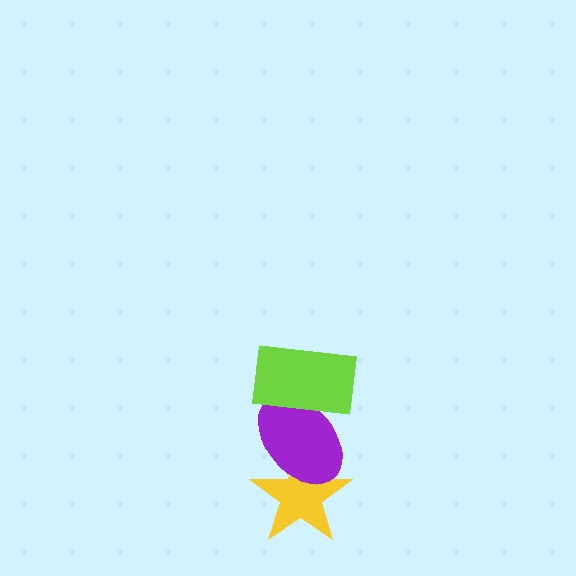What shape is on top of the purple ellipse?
The lime rectangle is on top of the purple ellipse.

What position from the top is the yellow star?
The yellow star is 3rd from the top.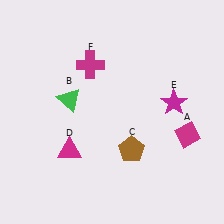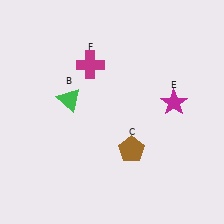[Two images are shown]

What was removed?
The magenta diamond (A), the magenta triangle (D) were removed in Image 2.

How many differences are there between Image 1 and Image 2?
There are 2 differences between the two images.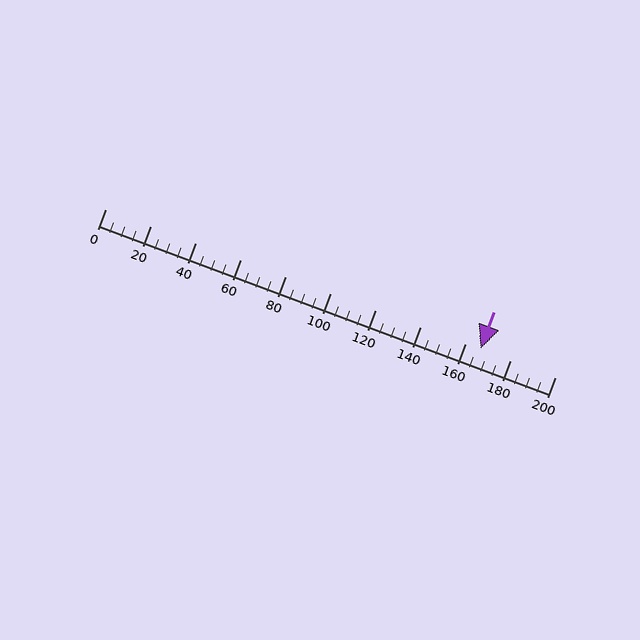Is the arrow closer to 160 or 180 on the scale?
The arrow is closer to 160.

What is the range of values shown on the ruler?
The ruler shows values from 0 to 200.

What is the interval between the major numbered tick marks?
The major tick marks are spaced 20 units apart.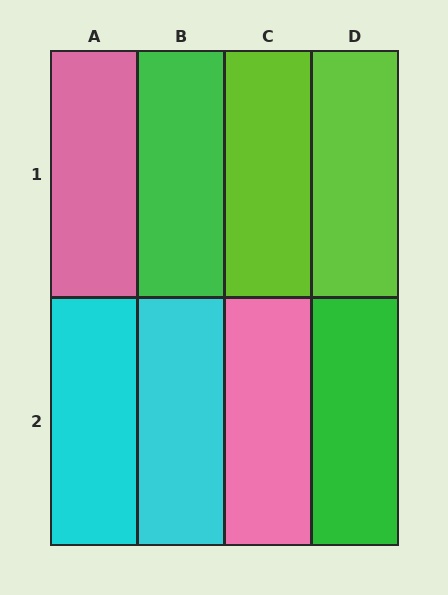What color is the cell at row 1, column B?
Green.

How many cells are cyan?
2 cells are cyan.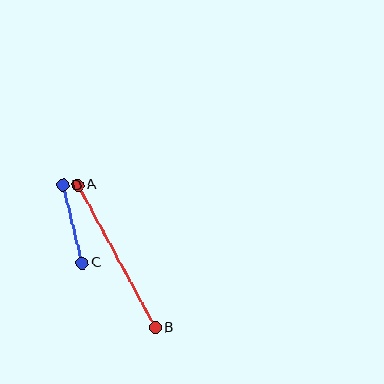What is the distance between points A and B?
The distance is approximately 162 pixels.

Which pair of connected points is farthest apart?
Points A and B are farthest apart.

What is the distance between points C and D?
The distance is approximately 80 pixels.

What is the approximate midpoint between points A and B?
The midpoint is at approximately (117, 256) pixels.